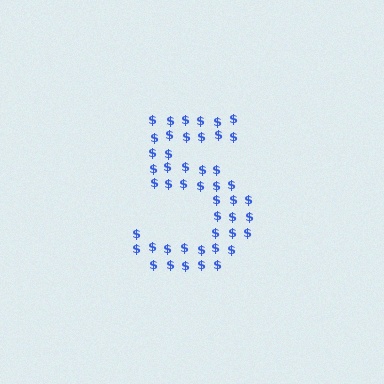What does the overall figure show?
The overall figure shows the digit 5.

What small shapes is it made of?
It is made of small dollar signs.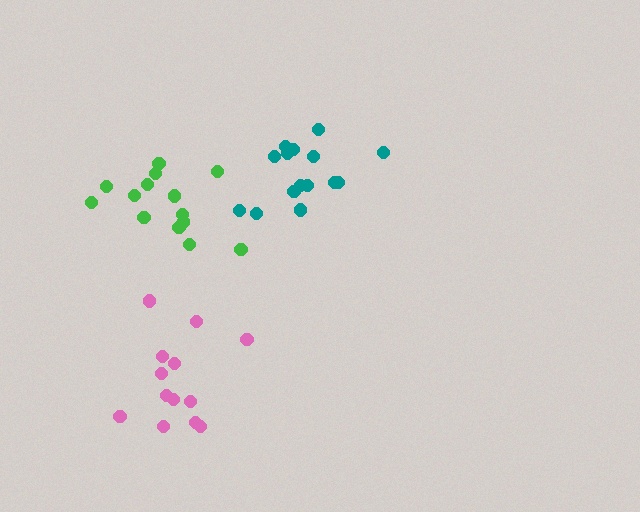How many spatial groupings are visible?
There are 3 spatial groupings.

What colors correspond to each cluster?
The clusters are colored: teal, green, pink.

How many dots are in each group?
Group 1: 15 dots, Group 2: 14 dots, Group 3: 13 dots (42 total).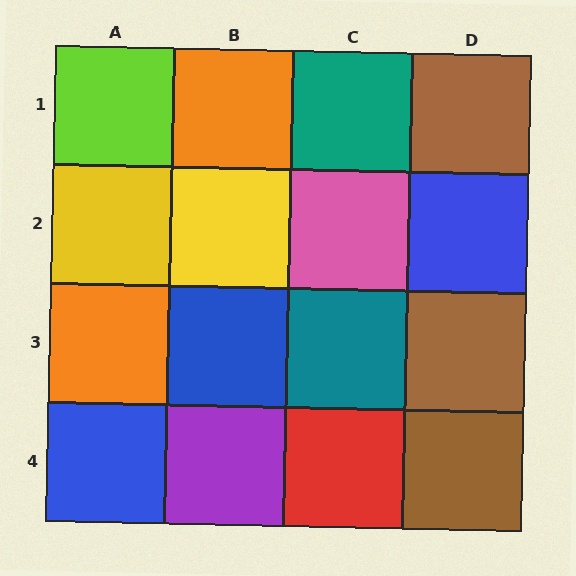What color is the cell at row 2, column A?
Yellow.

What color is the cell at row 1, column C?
Teal.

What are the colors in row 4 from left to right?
Blue, purple, red, brown.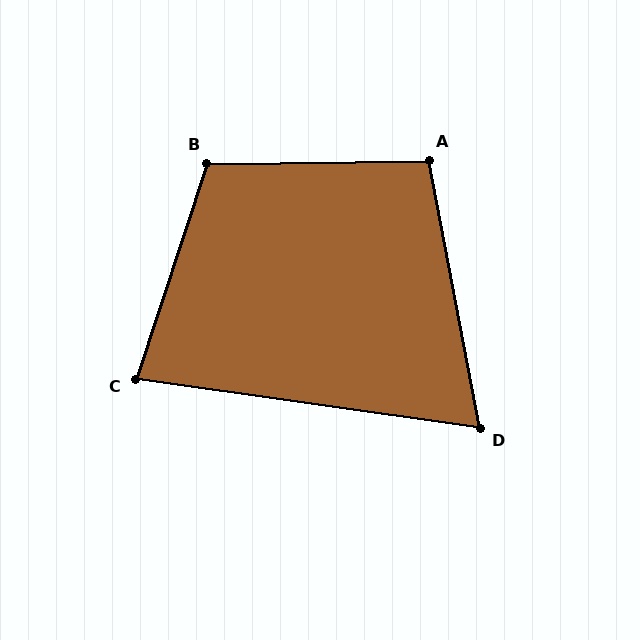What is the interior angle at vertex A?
Approximately 100 degrees (obtuse).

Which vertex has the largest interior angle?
B, at approximately 109 degrees.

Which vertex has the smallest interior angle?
D, at approximately 71 degrees.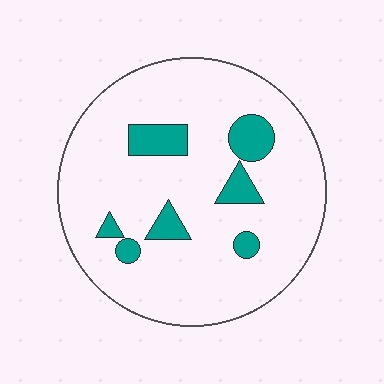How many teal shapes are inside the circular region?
7.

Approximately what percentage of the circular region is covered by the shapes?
Approximately 15%.